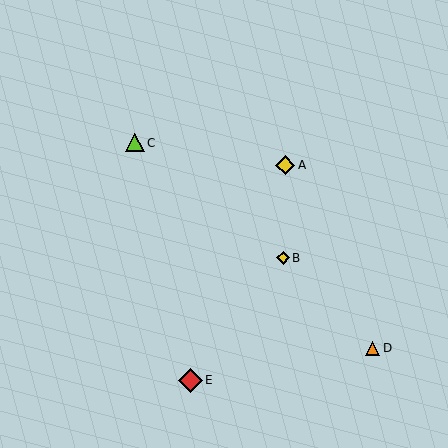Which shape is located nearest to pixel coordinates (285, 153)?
The yellow diamond (labeled A) at (285, 165) is nearest to that location.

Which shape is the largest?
The red diamond (labeled E) is the largest.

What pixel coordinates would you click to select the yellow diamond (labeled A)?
Click at (285, 165) to select the yellow diamond A.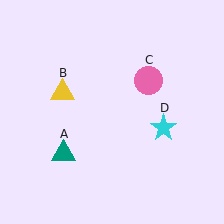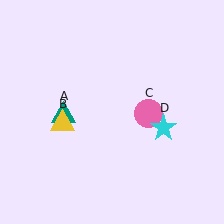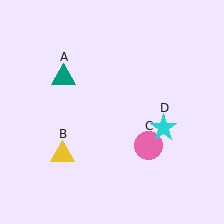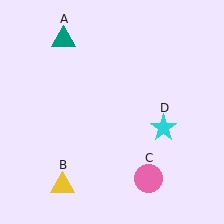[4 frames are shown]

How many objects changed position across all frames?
3 objects changed position: teal triangle (object A), yellow triangle (object B), pink circle (object C).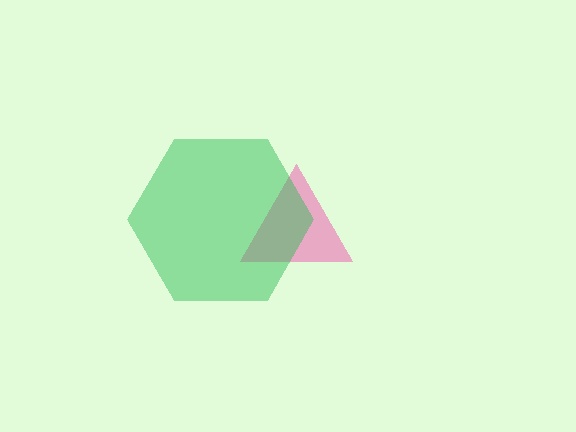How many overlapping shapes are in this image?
There are 2 overlapping shapes in the image.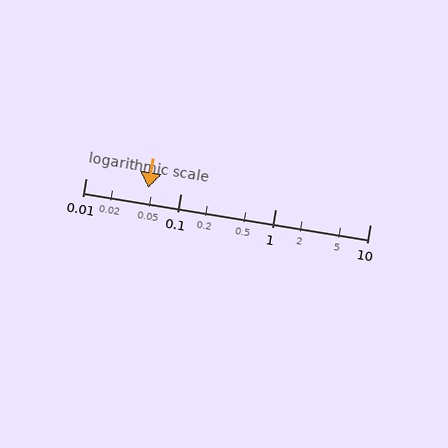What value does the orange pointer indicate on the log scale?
The pointer indicates approximately 0.046.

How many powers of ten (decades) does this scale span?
The scale spans 3 decades, from 0.01 to 10.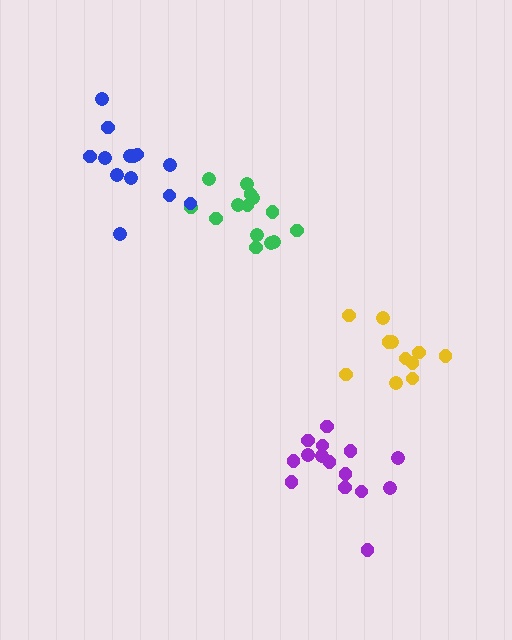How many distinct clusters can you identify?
There are 4 distinct clusters.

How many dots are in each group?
Group 1: 11 dots, Group 2: 15 dots, Group 3: 14 dots, Group 4: 13 dots (53 total).